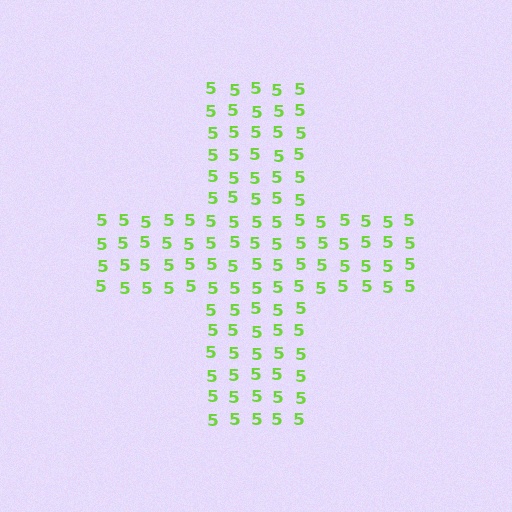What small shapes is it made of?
It is made of small digit 5's.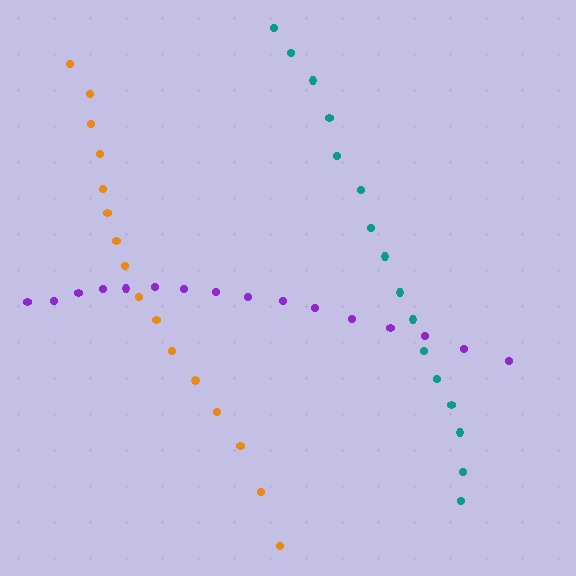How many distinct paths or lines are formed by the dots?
There are 3 distinct paths.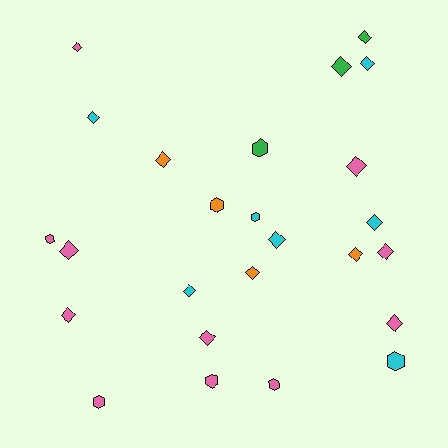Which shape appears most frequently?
Diamond, with 17 objects.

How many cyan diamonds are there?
There are 5 cyan diamonds.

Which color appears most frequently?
Pink, with 11 objects.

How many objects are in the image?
There are 25 objects.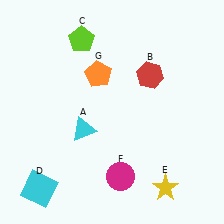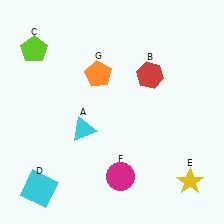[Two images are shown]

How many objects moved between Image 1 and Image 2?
2 objects moved between the two images.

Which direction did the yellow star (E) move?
The yellow star (E) moved right.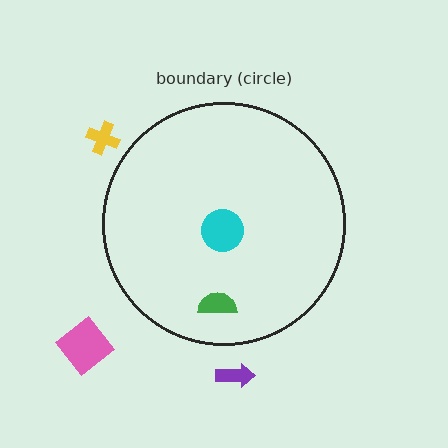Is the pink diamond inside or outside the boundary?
Outside.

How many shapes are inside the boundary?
2 inside, 3 outside.